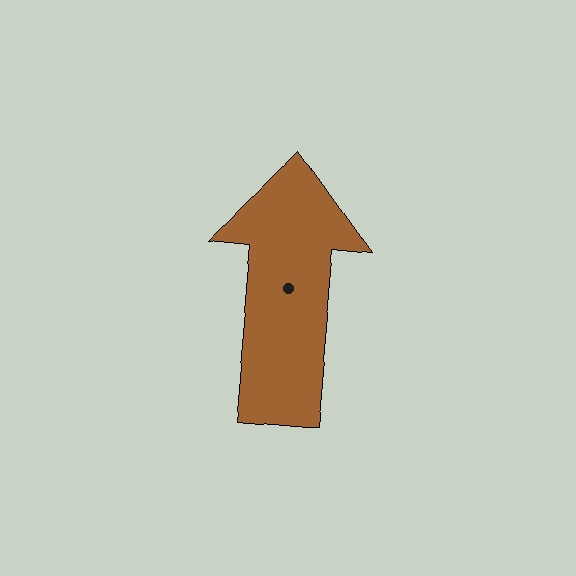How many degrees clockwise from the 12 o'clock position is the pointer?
Approximately 5 degrees.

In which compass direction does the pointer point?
North.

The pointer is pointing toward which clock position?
Roughly 12 o'clock.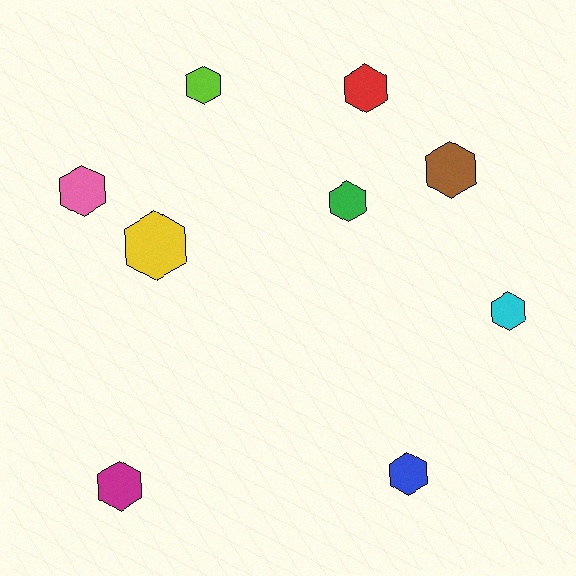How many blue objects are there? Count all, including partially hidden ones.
There is 1 blue object.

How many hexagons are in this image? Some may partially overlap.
There are 9 hexagons.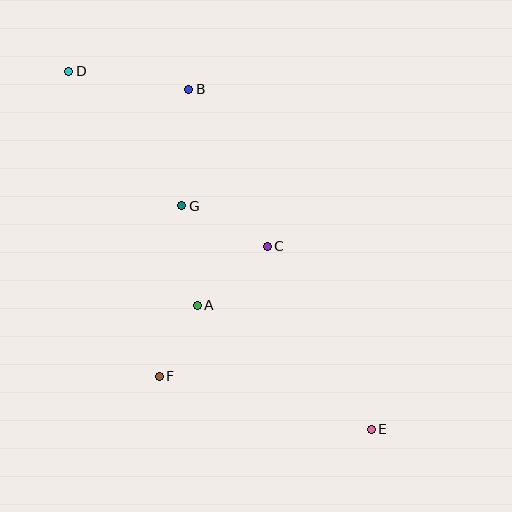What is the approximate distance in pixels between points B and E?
The distance between B and E is approximately 386 pixels.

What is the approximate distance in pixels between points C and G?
The distance between C and G is approximately 94 pixels.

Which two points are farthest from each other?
Points D and E are farthest from each other.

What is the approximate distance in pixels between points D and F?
The distance between D and F is approximately 318 pixels.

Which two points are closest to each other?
Points A and F are closest to each other.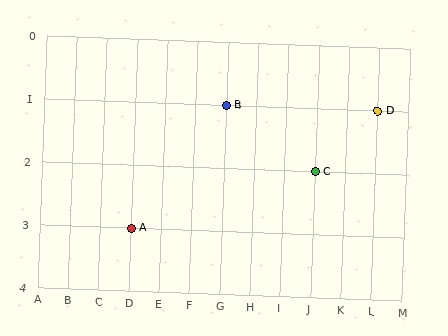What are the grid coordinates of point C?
Point C is at grid coordinates (J, 2).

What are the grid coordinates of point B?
Point B is at grid coordinates (G, 1).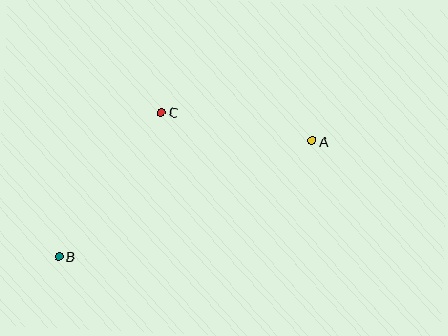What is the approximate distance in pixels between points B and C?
The distance between B and C is approximately 177 pixels.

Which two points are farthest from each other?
Points A and B are farthest from each other.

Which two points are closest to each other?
Points A and C are closest to each other.